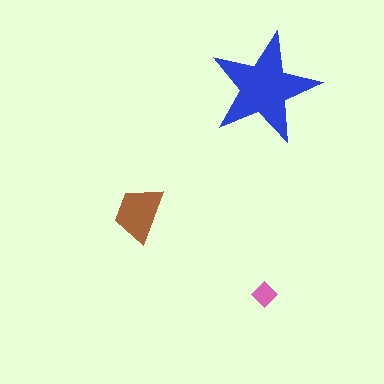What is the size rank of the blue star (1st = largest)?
1st.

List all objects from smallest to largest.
The pink diamond, the brown trapezoid, the blue star.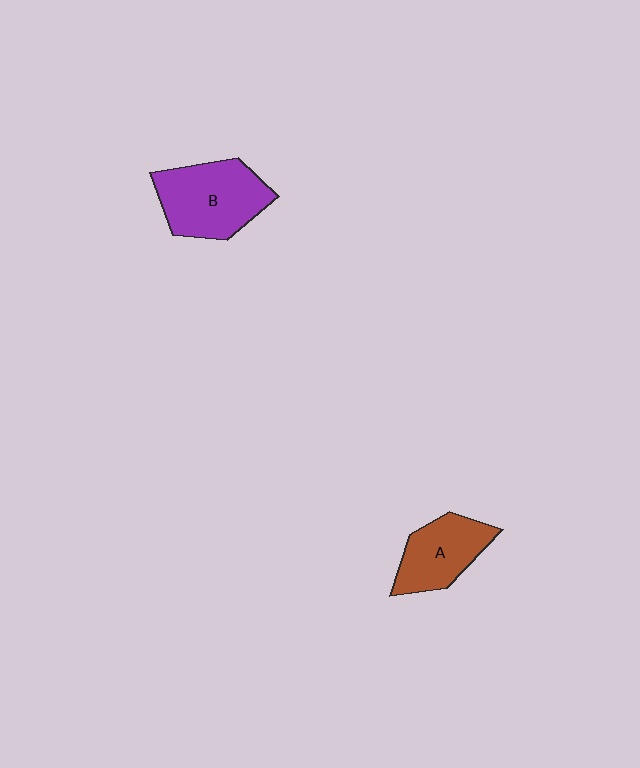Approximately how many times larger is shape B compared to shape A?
Approximately 1.4 times.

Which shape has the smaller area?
Shape A (brown).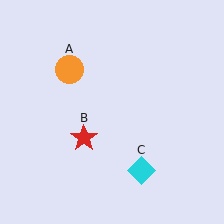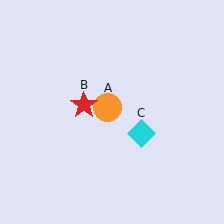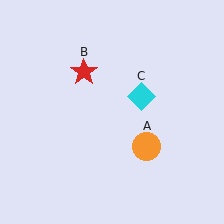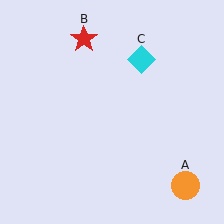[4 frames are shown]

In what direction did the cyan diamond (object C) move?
The cyan diamond (object C) moved up.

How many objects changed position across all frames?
3 objects changed position: orange circle (object A), red star (object B), cyan diamond (object C).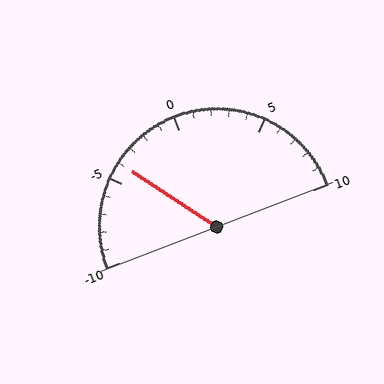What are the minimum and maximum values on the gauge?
The gauge ranges from -10 to 10.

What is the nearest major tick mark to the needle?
The nearest major tick mark is -5.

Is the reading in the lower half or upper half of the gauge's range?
The reading is in the lower half of the range (-10 to 10).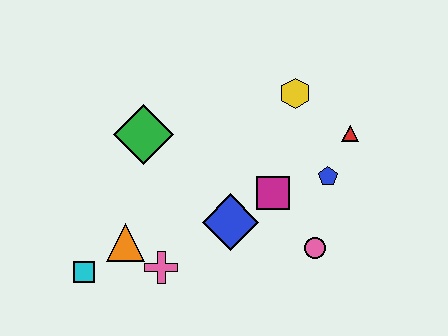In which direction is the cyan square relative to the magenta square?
The cyan square is to the left of the magenta square.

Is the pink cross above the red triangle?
No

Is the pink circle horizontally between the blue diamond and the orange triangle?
No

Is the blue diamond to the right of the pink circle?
No